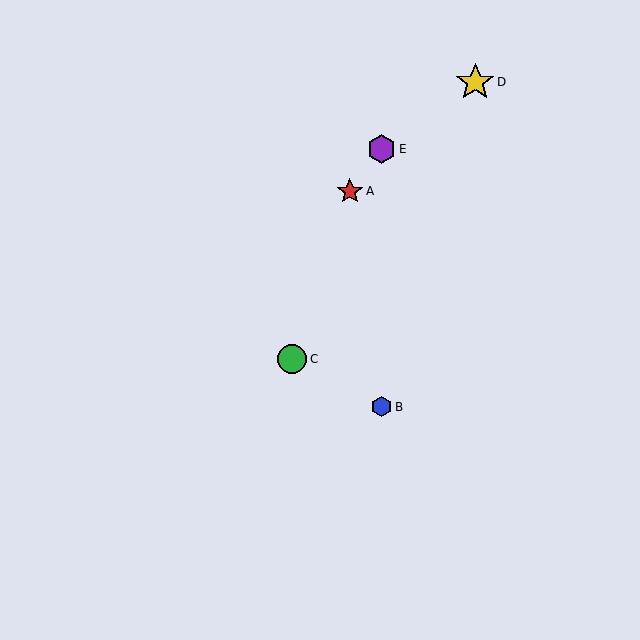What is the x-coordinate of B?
Object B is at x≈381.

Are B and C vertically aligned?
No, B is at x≈381 and C is at x≈292.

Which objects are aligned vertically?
Objects B, E are aligned vertically.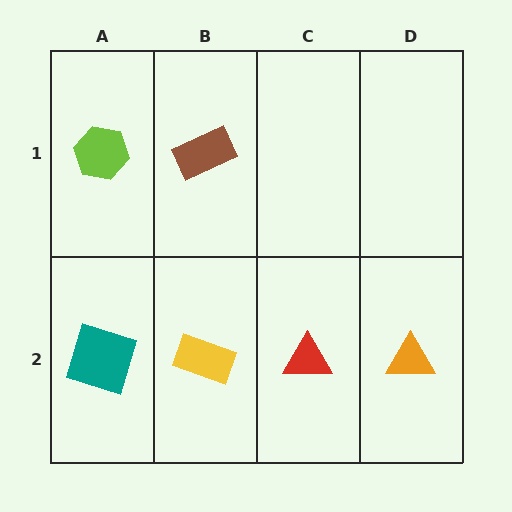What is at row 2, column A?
A teal square.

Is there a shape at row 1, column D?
No, that cell is empty.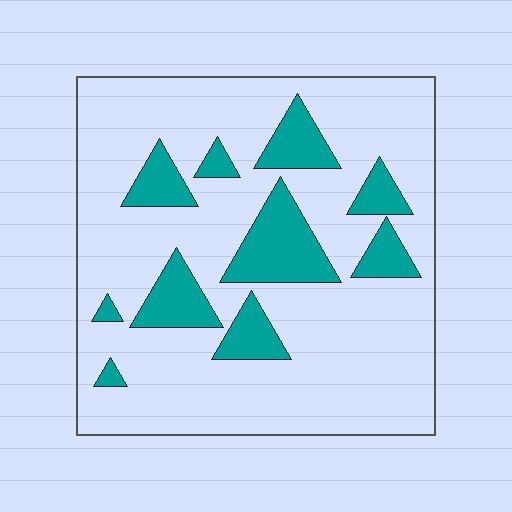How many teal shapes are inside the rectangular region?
10.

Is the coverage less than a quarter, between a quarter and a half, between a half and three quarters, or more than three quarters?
Less than a quarter.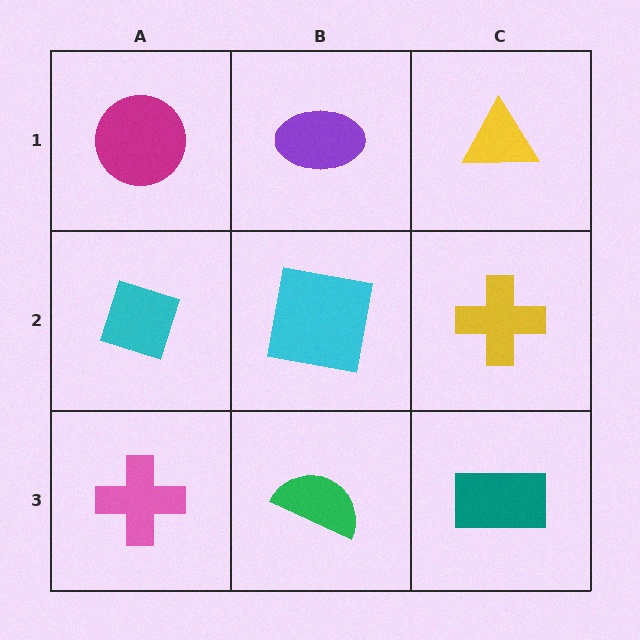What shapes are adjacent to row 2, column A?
A magenta circle (row 1, column A), a pink cross (row 3, column A), a cyan square (row 2, column B).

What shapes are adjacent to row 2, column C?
A yellow triangle (row 1, column C), a teal rectangle (row 3, column C), a cyan square (row 2, column B).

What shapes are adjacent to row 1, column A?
A cyan diamond (row 2, column A), a purple ellipse (row 1, column B).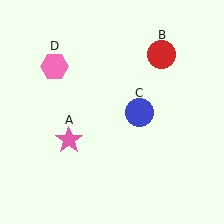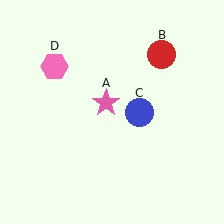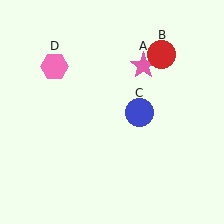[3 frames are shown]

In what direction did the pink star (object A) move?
The pink star (object A) moved up and to the right.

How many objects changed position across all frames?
1 object changed position: pink star (object A).